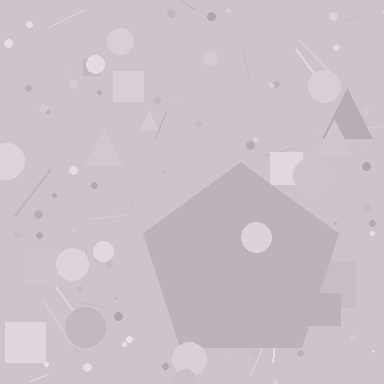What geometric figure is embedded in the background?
A pentagon is embedded in the background.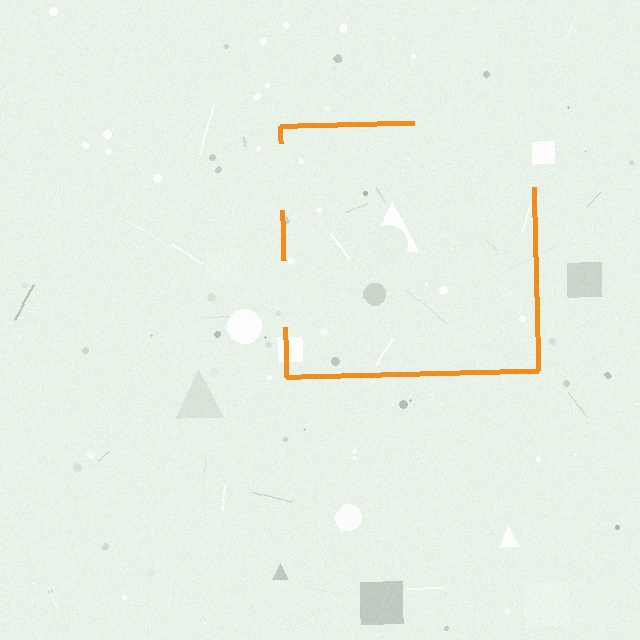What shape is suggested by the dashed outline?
The dashed outline suggests a square.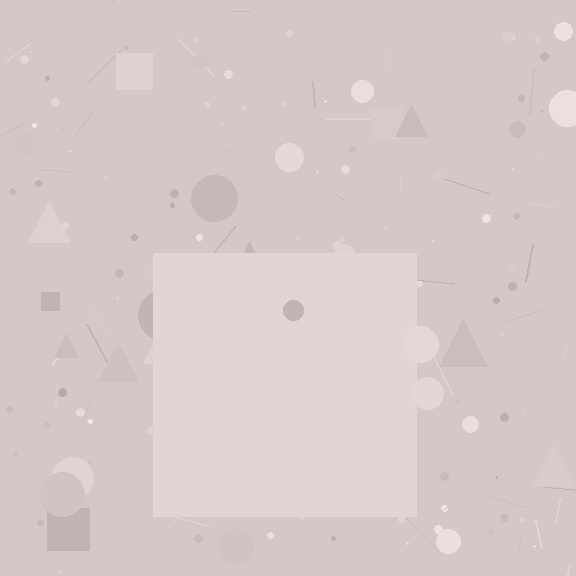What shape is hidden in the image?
A square is hidden in the image.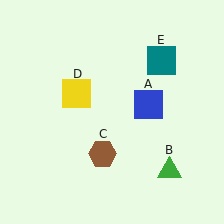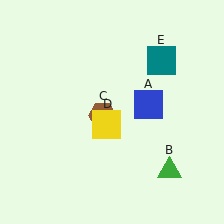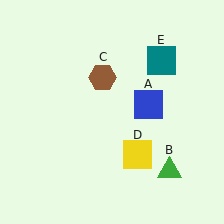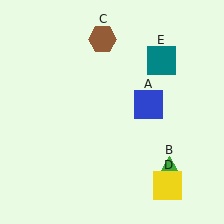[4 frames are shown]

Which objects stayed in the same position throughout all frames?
Blue square (object A) and green triangle (object B) and teal square (object E) remained stationary.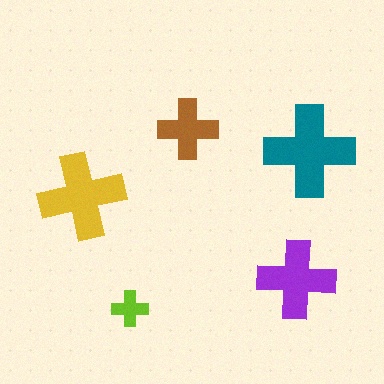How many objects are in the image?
There are 5 objects in the image.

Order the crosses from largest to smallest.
the teal one, the yellow one, the purple one, the brown one, the lime one.